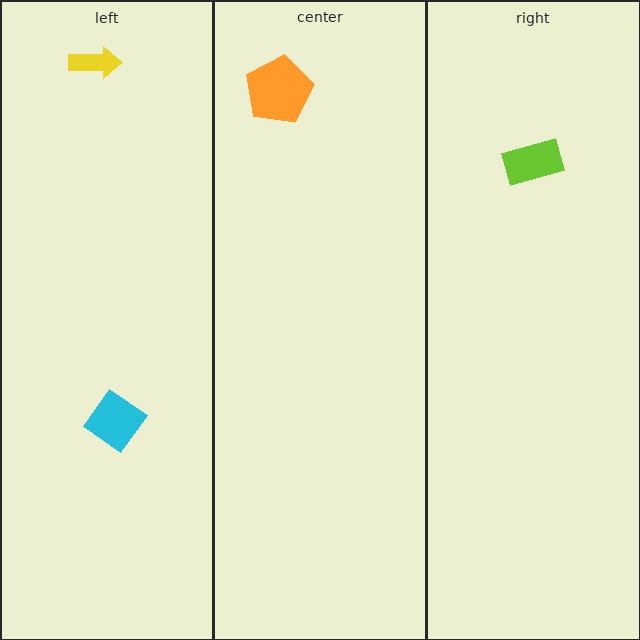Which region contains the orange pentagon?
The center region.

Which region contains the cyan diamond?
The left region.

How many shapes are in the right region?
1.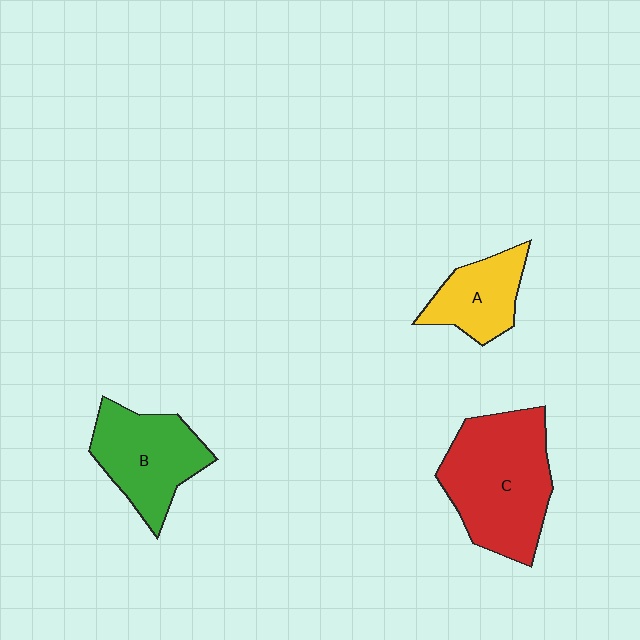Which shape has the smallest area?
Shape A (yellow).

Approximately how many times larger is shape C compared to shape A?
Approximately 2.0 times.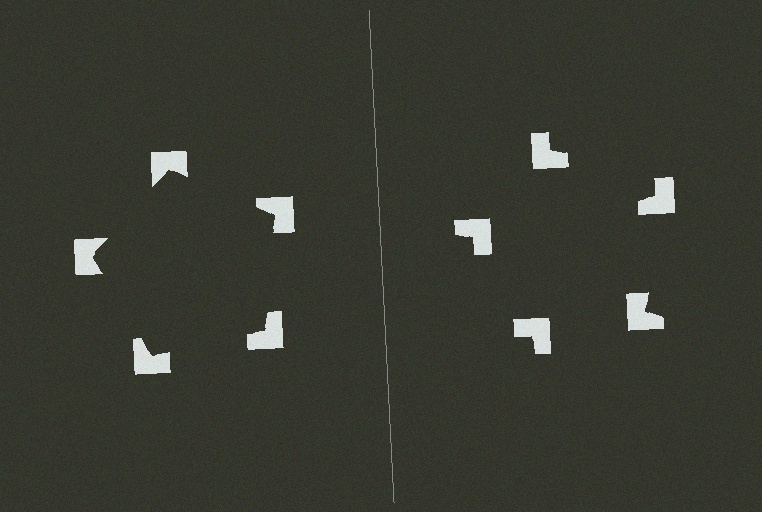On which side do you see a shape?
An illusory pentagon appears on the left side. On the right side the wedge cuts are rotated, so no coherent shape forms.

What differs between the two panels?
The notched squares are positioned identically on both sides; only the wedge orientations differ. On the left they align to a pentagon; on the right they are misaligned.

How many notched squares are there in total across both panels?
10 — 5 on each side.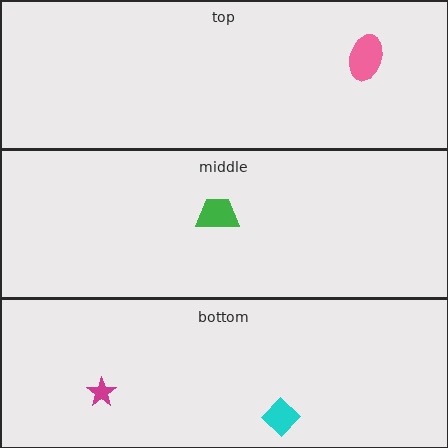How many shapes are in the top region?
1.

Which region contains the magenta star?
The bottom region.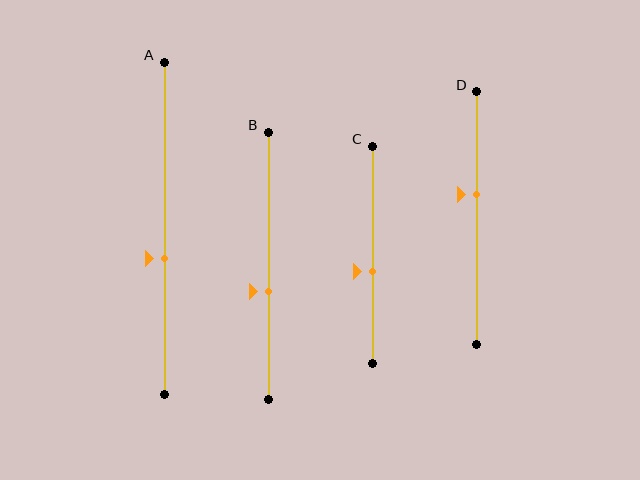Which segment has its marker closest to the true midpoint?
Segment C has its marker closest to the true midpoint.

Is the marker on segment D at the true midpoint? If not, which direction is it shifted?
No, the marker on segment D is shifted upward by about 9% of the segment length.